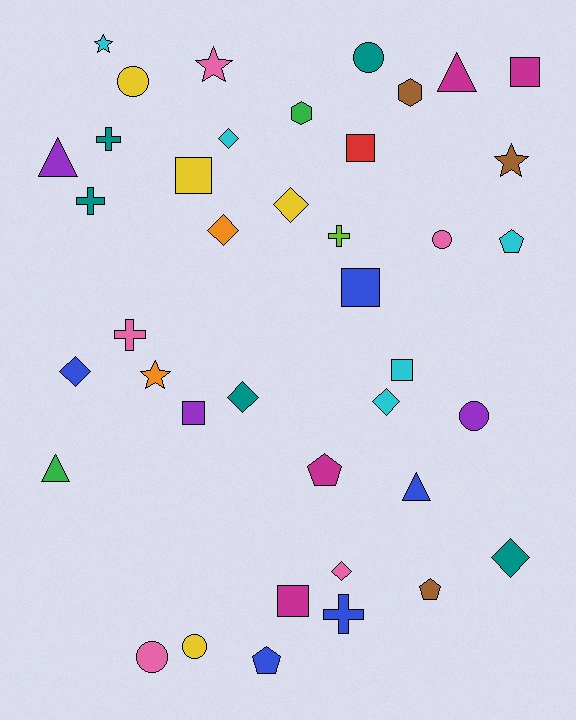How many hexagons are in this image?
There are 2 hexagons.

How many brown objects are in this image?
There are 3 brown objects.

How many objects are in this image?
There are 40 objects.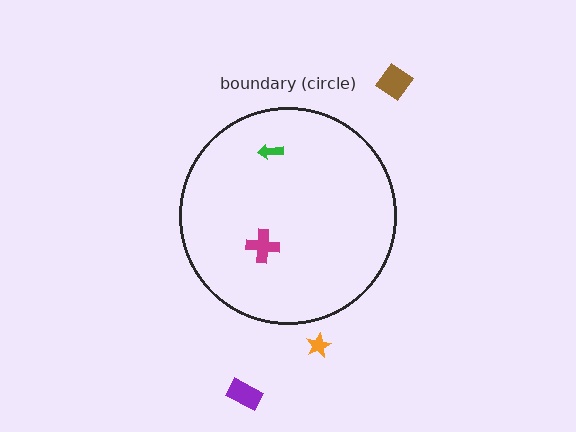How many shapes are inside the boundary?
2 inside, 3 outside.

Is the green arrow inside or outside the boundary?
Inside.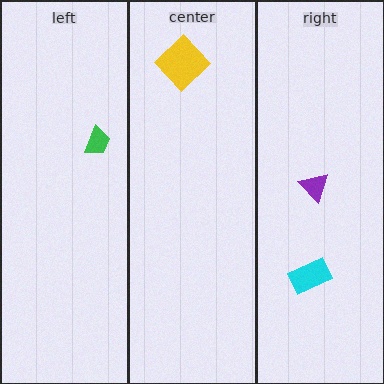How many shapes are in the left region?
1.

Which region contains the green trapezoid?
The left region.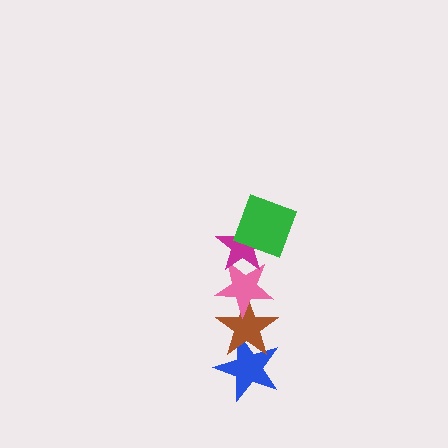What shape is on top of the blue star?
The brown star is on top of the blue star.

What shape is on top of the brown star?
The pink star is on top of the brown star.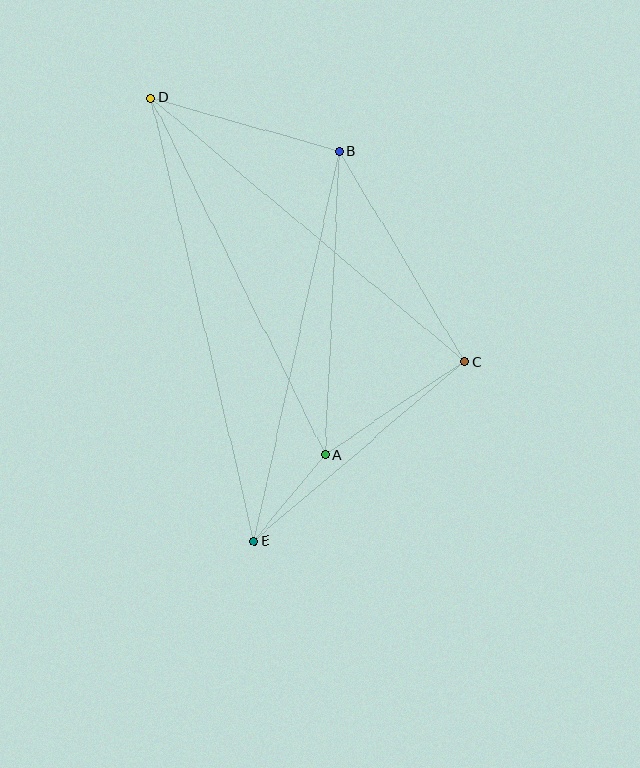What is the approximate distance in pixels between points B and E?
The distance between B and E is approximately 399 pixels.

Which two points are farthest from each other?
Points D and E are farthest from each other.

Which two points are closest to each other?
Points A and E are closest to each other.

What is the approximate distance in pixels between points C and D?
The distance between C and D is approximately 410 pixels.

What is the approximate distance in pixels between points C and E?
The distance between C and E is approximately 277 pixels.